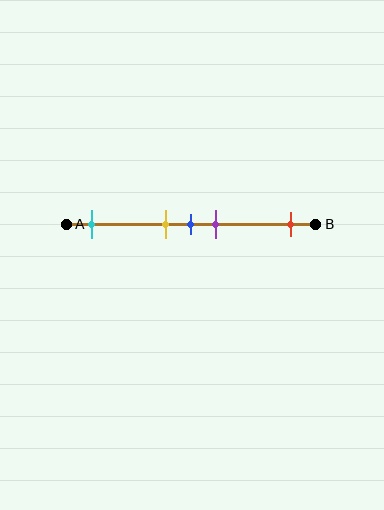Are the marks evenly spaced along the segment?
No, the marks are not evenly spaced.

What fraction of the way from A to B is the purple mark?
The purple mark is approximately 60% (0.6) of the way from A to B.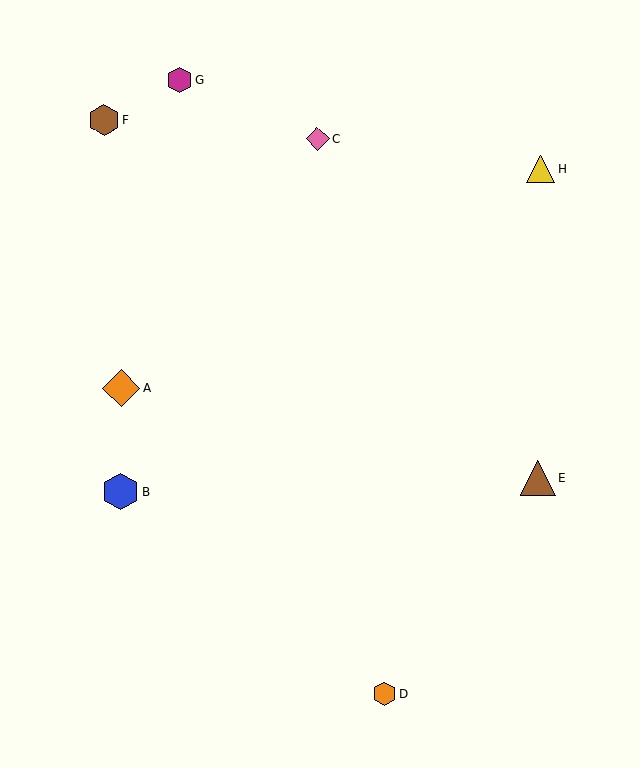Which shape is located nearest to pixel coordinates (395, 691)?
The orange hexagon (labeled D) at (384, 694) is nearest to that location.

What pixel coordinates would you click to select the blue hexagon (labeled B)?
Click at (121, 491) to select the blue hexagon B.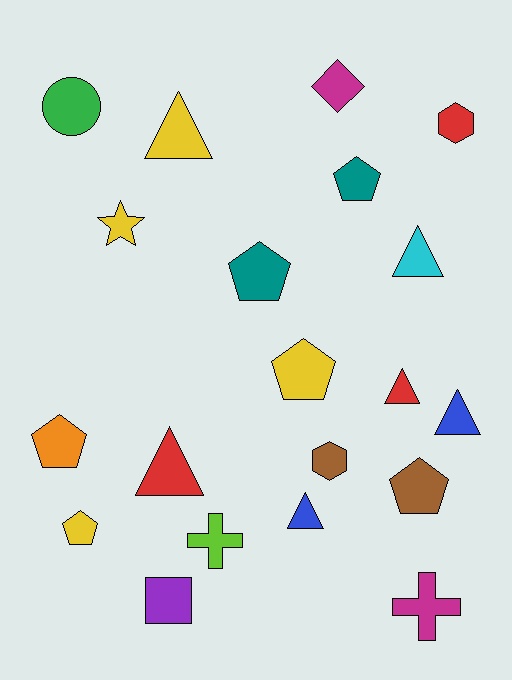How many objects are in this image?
There are 20 objects.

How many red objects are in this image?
There are 3 red objects.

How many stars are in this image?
There is 1 star.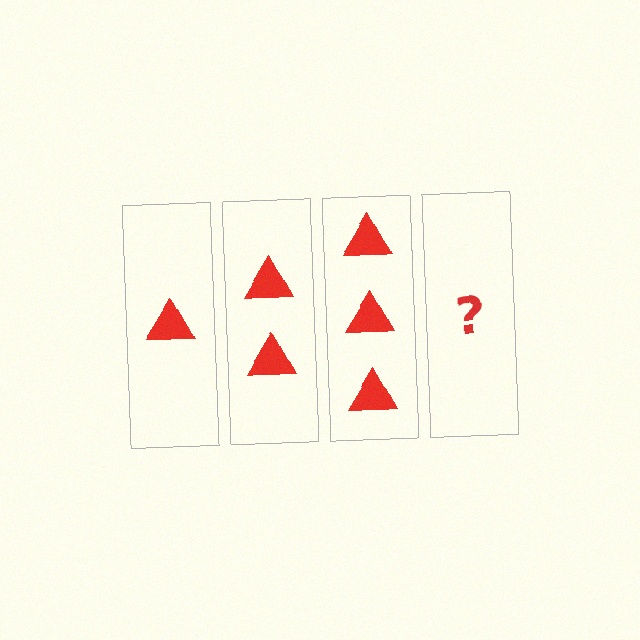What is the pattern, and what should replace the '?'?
The pattern is that each step adds one more triangle. The '?' should be 4 triangles.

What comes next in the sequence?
The next element should be 4 triangles.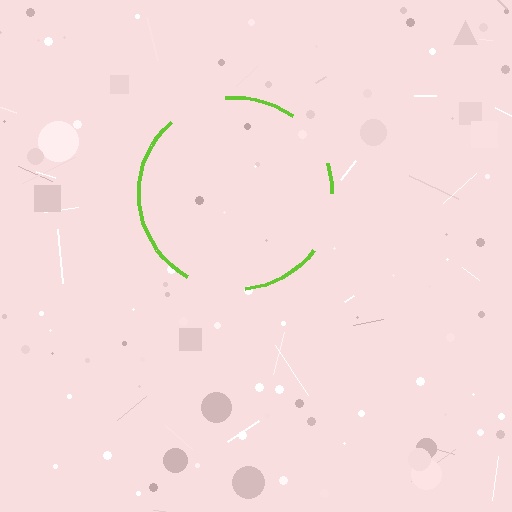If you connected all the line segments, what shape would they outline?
They would outline a circle.